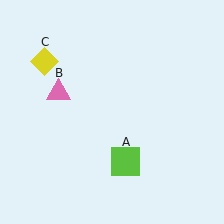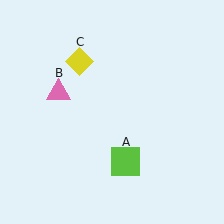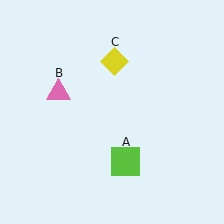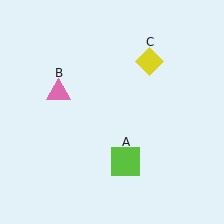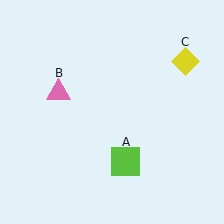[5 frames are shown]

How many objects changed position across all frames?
1 object changed position: yellow diamond (object C).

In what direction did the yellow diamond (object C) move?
The yellow diamond (object C) moved right.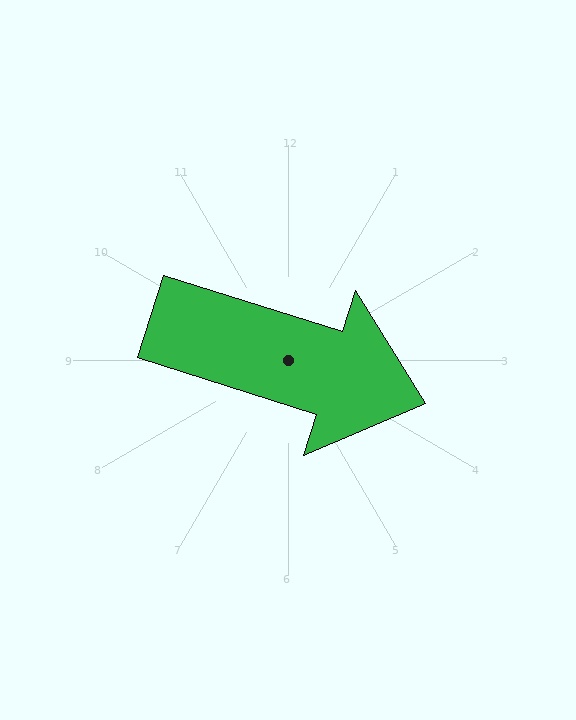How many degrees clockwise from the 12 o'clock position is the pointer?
Approximately 108 degrees.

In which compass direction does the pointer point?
East.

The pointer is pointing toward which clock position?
Roughly 4 o'clock.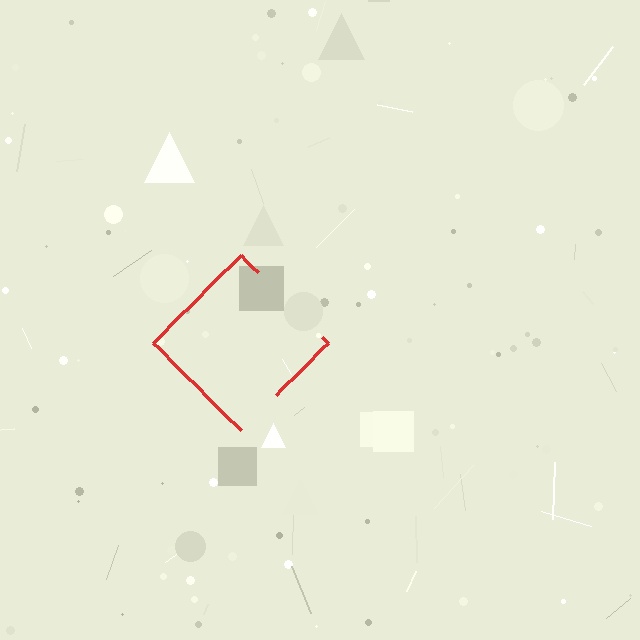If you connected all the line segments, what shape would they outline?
They would outline a diamond.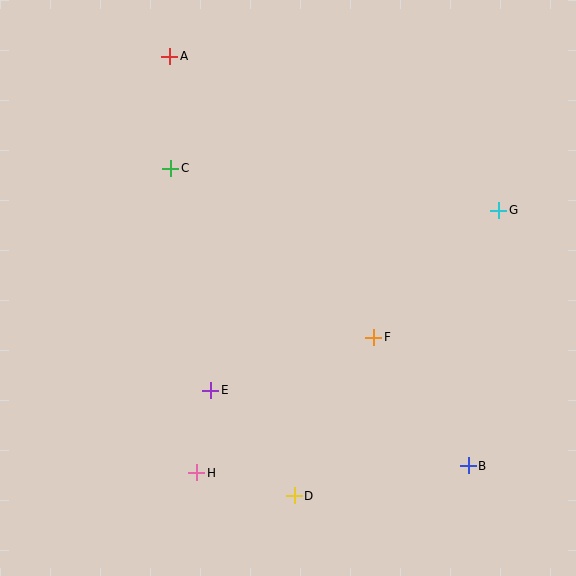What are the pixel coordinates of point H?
Point H is at (197, 473).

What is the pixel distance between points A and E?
The distance between A and E is 336 pixels.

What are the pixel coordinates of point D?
Point D is at (294, 496).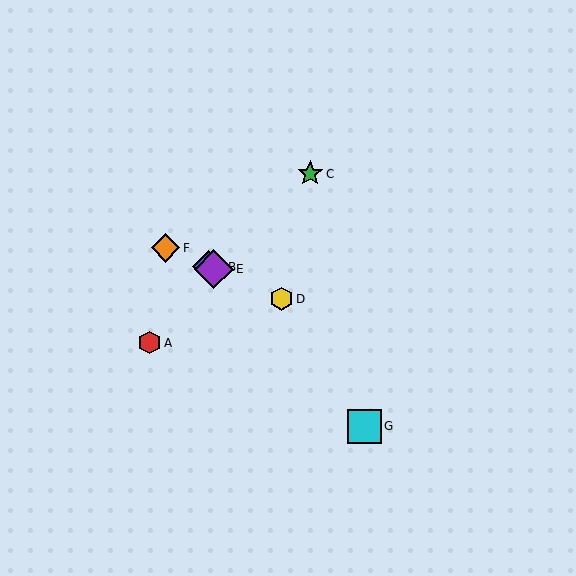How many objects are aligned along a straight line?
4 objects (B, D, E, F) are aligned along a straight line.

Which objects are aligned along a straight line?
Objects B, D, E, F are aligned along a straight line.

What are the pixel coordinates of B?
Object B is at (209, 267).